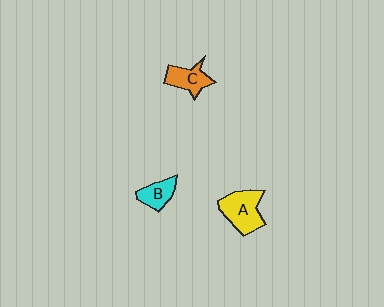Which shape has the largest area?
Shape A (yellow).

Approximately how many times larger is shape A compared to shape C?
Approximately 1.4 times.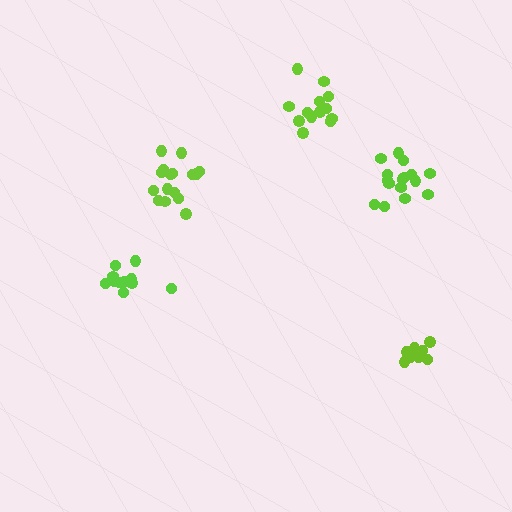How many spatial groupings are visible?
There are 5 spatial groupings.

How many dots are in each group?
Group 1: 16 dots, Group 2: 13 dots, Group 3: 16 dots, Group 4: 10 dots, Group 5: 11 dots (66 total).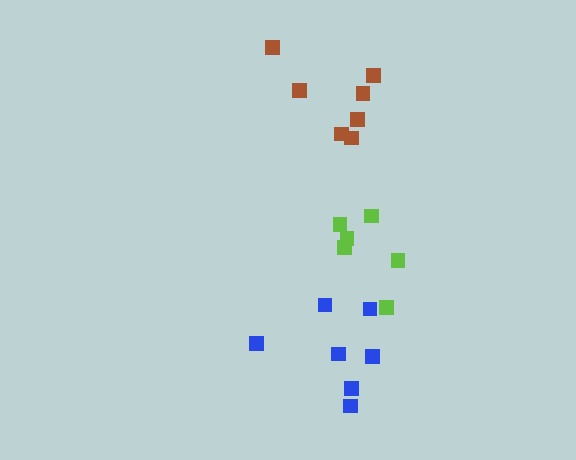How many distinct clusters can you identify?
There are 3 distinct clusters.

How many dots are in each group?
Group 1: 7 dots, Group 2: 6 dots, Group 3: 7 dots (20 total).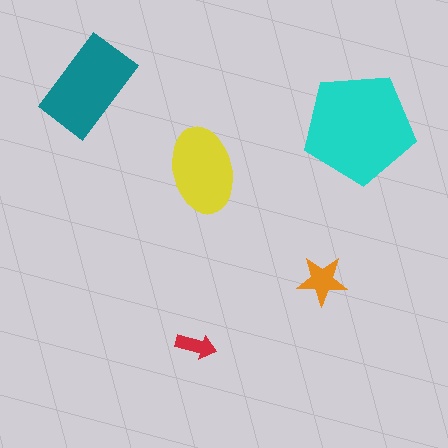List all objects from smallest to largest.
The red arrow, the orange star, the yellow ellipse, the teal rectangle, the cyan pentagon.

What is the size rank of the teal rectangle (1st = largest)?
2nd.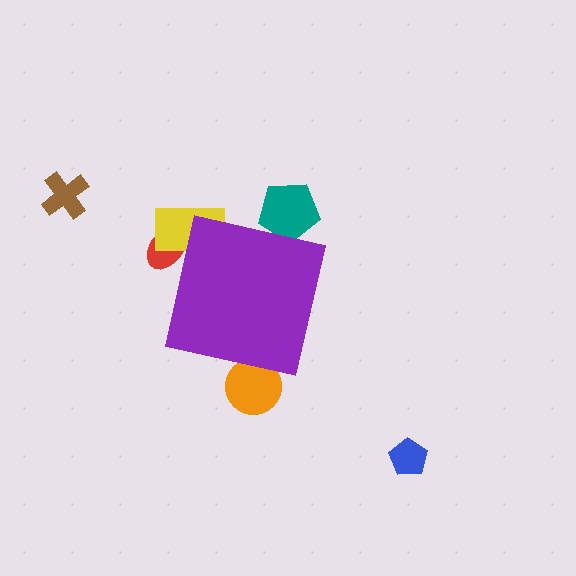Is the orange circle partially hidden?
Yes, the orange circle is partially hidden behind the purple square.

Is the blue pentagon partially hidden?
No, the blue pentagon is fully visible.